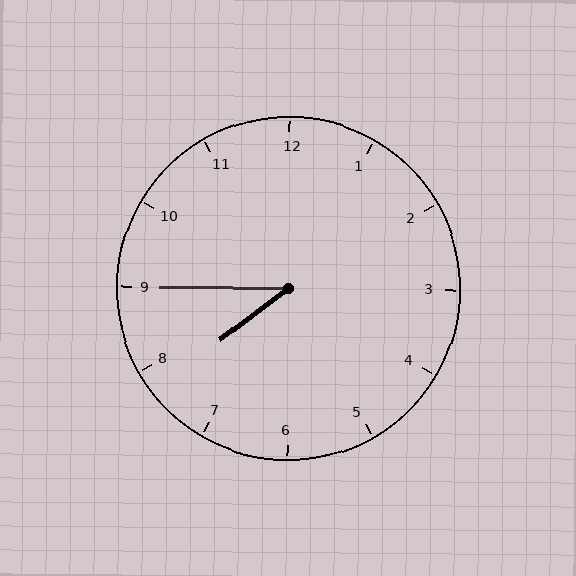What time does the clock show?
7:45.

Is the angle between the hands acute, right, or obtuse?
It is acute.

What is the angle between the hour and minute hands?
Approximately 38 degrees.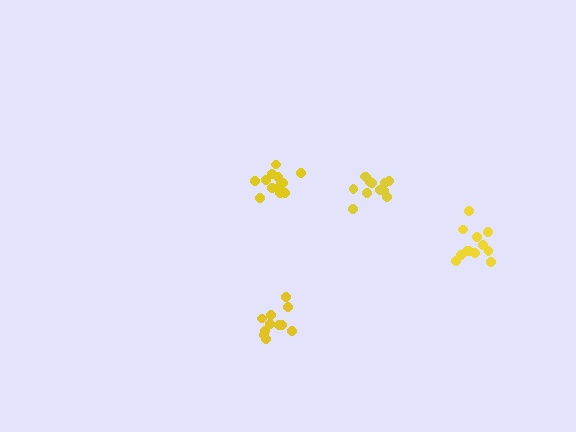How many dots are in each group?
Group 1: 12 dots, Group 2: 11 dots, Group 3: 13 dots, Group 4: 12 dots (48 total).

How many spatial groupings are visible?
There are 4 spatial groupings.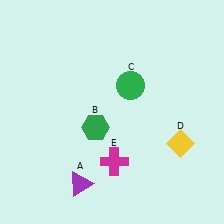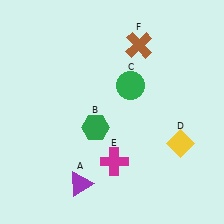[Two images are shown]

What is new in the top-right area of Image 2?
A brown cross (F) was added in the top-right area of Image 2.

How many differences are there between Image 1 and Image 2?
There is 1 difference between the two images.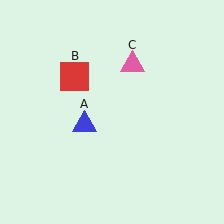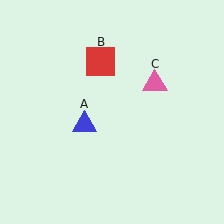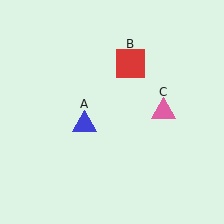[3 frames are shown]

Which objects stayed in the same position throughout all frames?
Blue triangle (object A) remained stationary.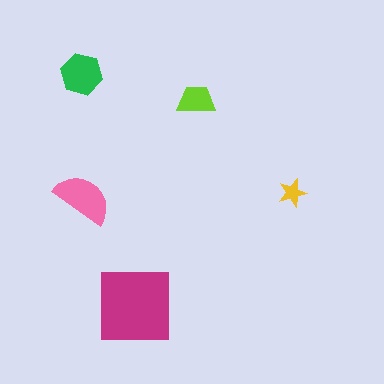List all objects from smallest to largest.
The yellow star, the lime trapezoid, the green hexagon, the pink semicircle, the magenta square.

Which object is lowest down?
The magenta square is bottommost.